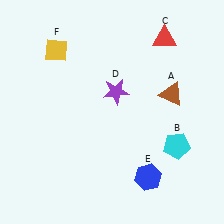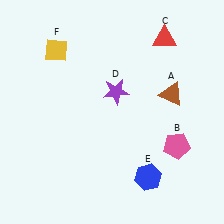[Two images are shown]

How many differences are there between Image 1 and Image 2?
There is 1 difference between the two images.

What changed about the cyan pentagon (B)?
In Image 1, B is cyan. In Image 2, it changed to pink.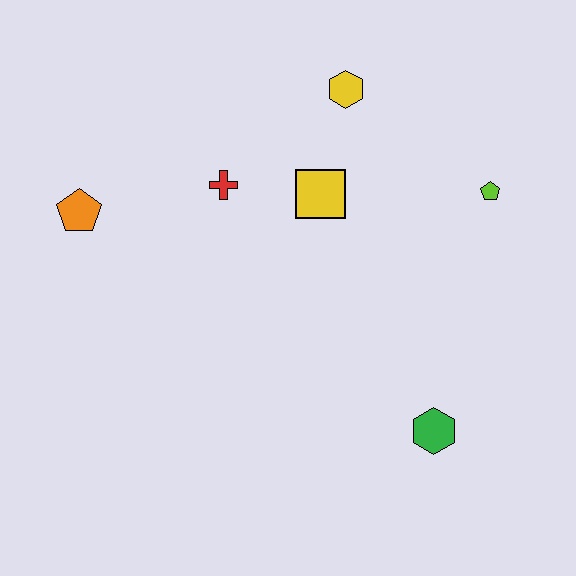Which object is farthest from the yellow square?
The green hexagon is farthest from the yellow square.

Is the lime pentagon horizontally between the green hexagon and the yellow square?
No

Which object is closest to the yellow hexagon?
The yellow square is closest to the yellow hexagon.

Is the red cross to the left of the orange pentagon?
No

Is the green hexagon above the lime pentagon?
No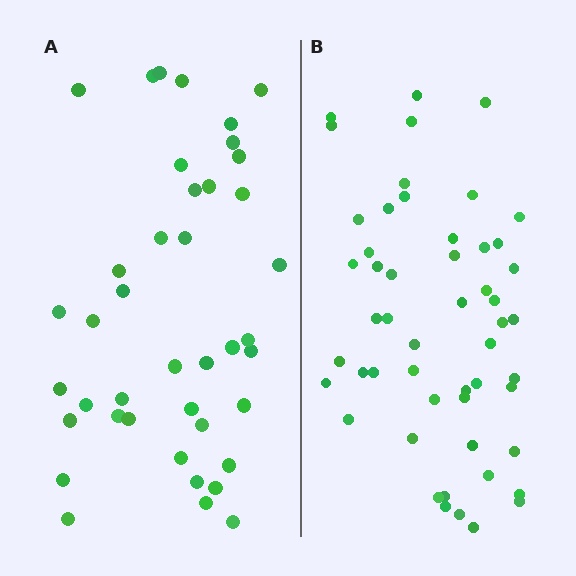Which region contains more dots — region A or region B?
Region B (the right region) has more dots.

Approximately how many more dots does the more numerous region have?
Region B has roughly 12 or so more dots than region A.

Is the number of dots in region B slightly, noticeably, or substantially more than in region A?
Region B has noticeably more, but not dramatically so. The ratio is roughly 1.3 to 1.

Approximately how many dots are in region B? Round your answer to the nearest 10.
About 50 dots. (The exact count is 52, which rounds to 50.)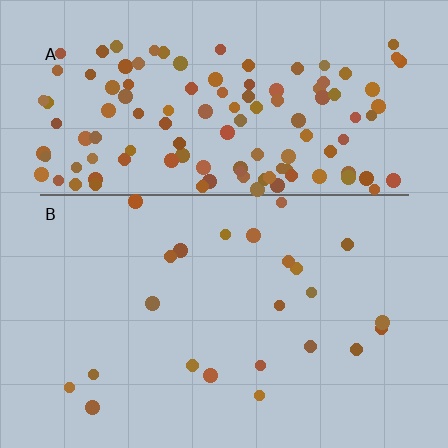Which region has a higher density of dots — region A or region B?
A (the top).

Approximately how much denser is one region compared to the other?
Approximately 5.4× — region A over region B.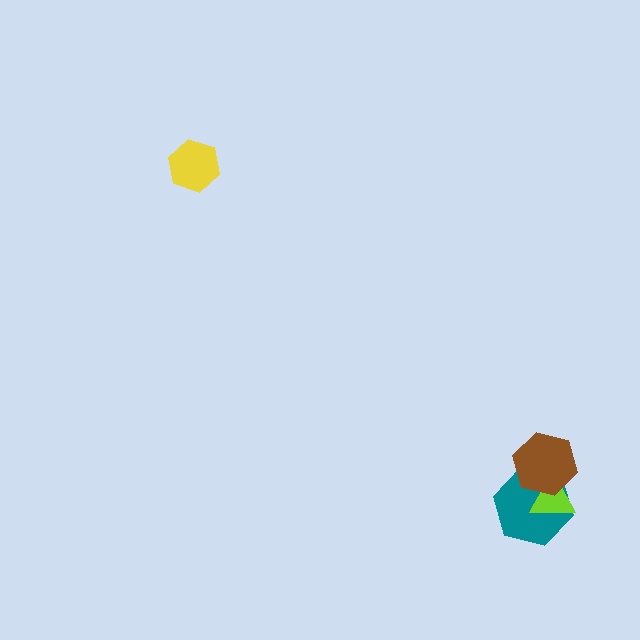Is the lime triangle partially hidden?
Yes, it is partially covered by another shape.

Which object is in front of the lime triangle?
The brown hexagon is in front of the lime triangle.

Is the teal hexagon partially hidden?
Yes, it is partially covered by another shape.